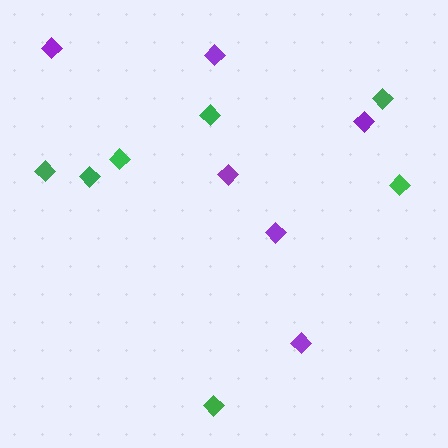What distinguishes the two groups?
There are 2 groups: one group of purple diamonds (6) and one group of green diamonds (7).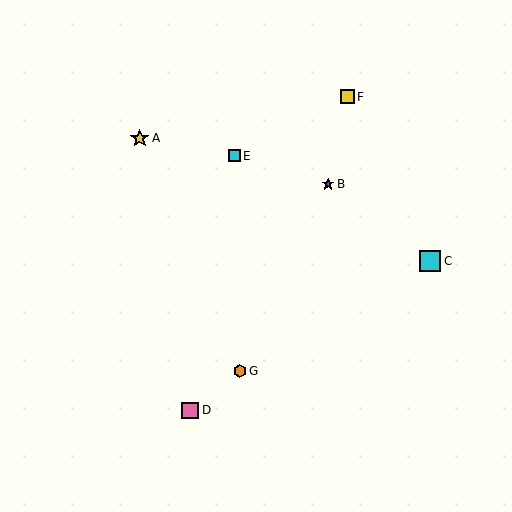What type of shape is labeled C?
Shape C is a cyan square.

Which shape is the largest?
The cyan square (labeled C) is the largest.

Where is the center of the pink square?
The center of the pink square is at (190, 410).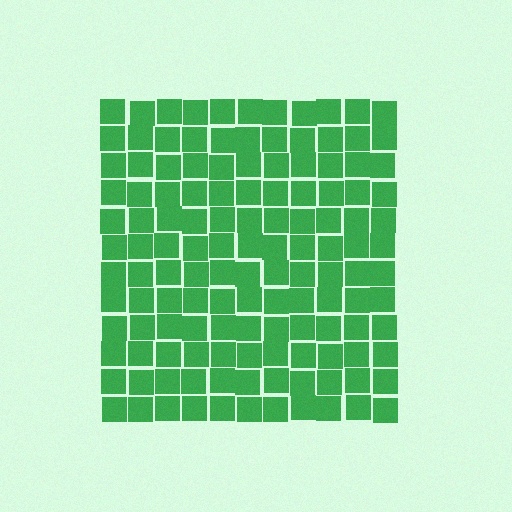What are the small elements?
The small elements are squares.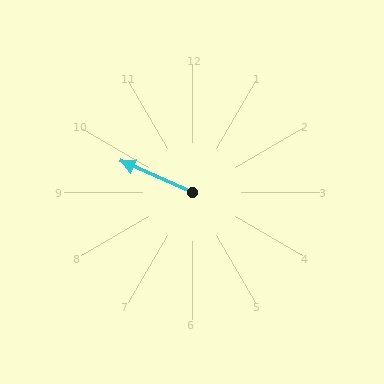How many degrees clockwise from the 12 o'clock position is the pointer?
Approximately 294 degrees.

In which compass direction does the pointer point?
Northwest.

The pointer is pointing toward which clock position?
Roughly 10 o'clock.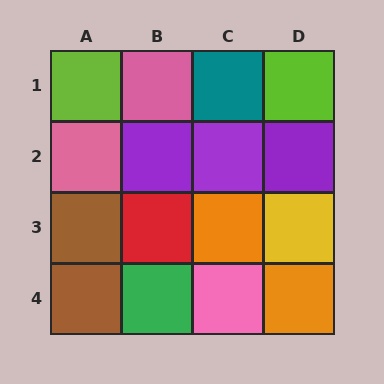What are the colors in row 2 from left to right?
Pink, purple, purple, purple.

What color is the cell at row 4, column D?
Orange.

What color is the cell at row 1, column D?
Lime.